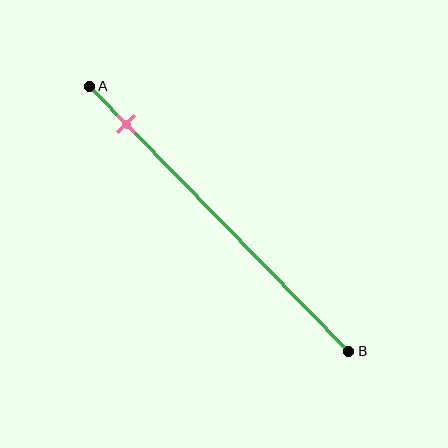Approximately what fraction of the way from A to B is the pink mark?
The pink mark is approximately 15% of the way from A to B.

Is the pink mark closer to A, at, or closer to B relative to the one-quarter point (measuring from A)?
The pink mark is closer to point A than the one-quarter point of segment AB.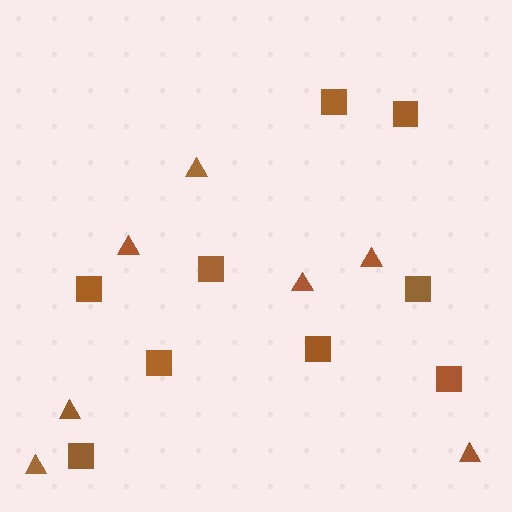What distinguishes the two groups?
There are 2 groups: one group of squares (9) and one group of triangles (7).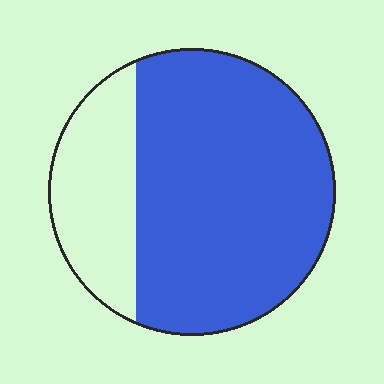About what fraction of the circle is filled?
About three quarters (3/4).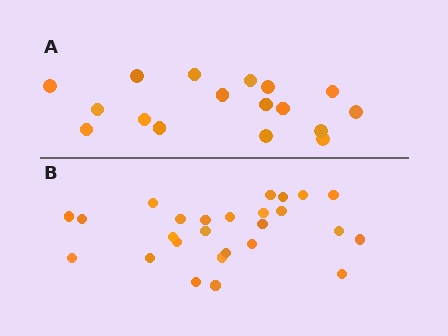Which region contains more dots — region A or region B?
Region B (the bottom region) has more dots.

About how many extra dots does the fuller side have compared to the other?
Region B has roughly 8 or so more dots than region A.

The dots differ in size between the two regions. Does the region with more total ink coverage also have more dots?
No. Region A has more total ink coverage because its dots are larger, but region B actually contains more individual dots. Total area can be misleading — the number of items is what matters here.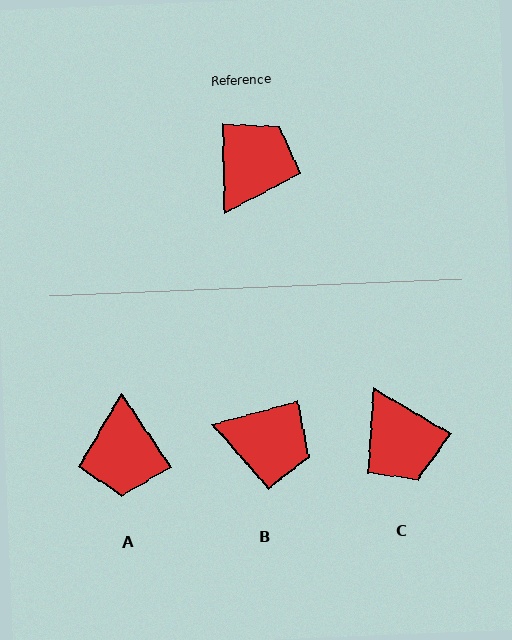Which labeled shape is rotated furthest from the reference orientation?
A, about 147 degrees away.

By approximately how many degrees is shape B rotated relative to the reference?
Approximately 76 degrees clockwise.